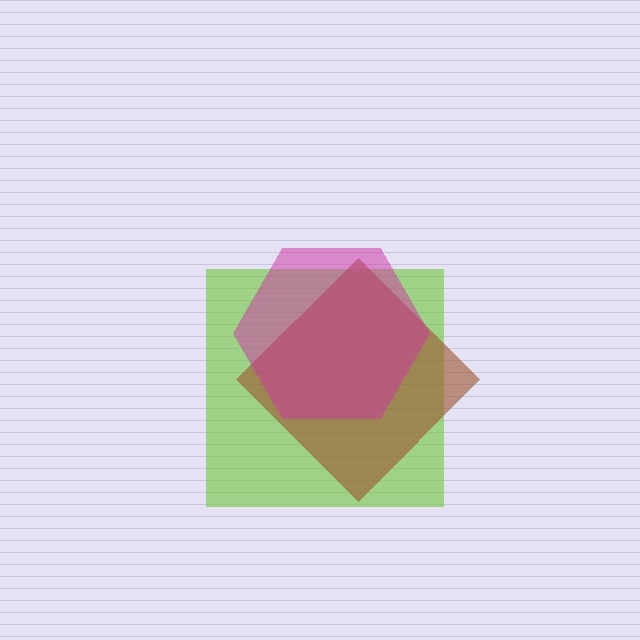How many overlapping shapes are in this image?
There are 3 overlapping shapes in the image.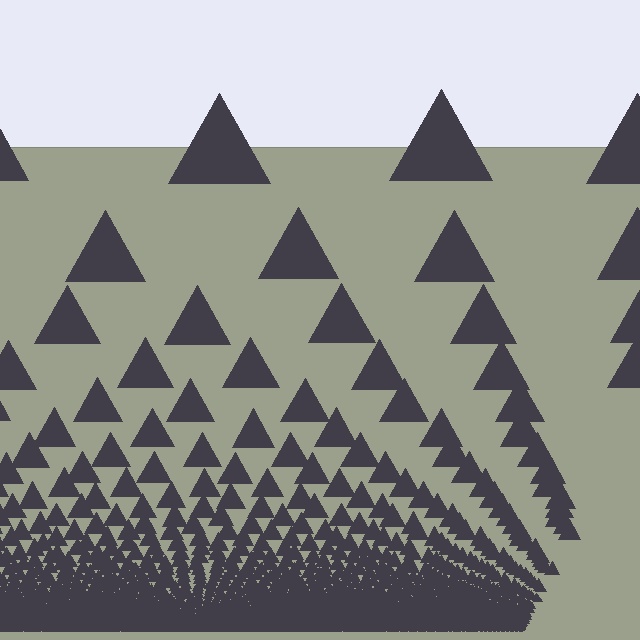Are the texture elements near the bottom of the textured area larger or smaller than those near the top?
Smaller. The gradient is inverted — elements near the bottom are smaller and denser.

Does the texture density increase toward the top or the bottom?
Density increases toward the bottom.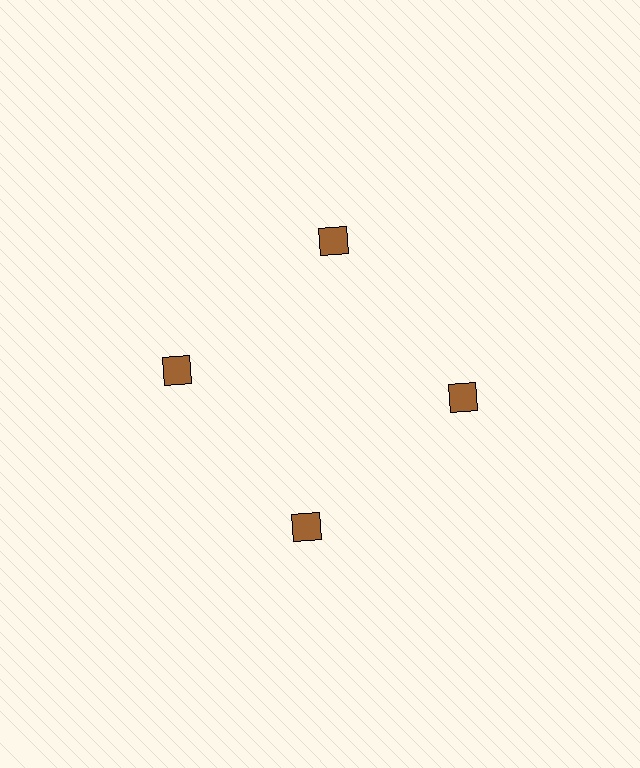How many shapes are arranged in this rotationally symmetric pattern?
There are 4 shapes, arranged in 4 groups of 1.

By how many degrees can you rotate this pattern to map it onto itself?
The pattern maps onto itself every 90 degrees of rotation.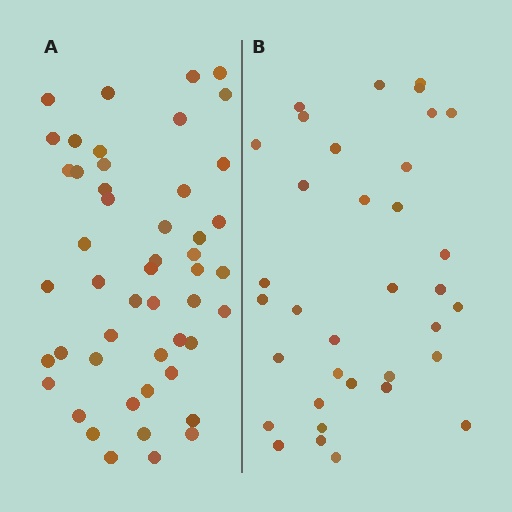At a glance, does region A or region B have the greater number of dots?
Region A (the left region) has more dots.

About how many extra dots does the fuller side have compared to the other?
Region A has approximately 15 more dots than region B.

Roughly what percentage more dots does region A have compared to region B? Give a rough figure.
About 40% more.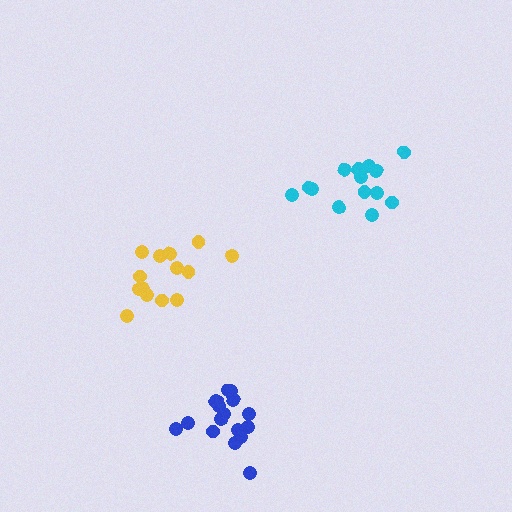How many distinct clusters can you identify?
There are 3 distinct clusters.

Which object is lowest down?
The blue cluster is bottommost.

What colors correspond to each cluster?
The clusters are colored: blue, yellow, cyan.